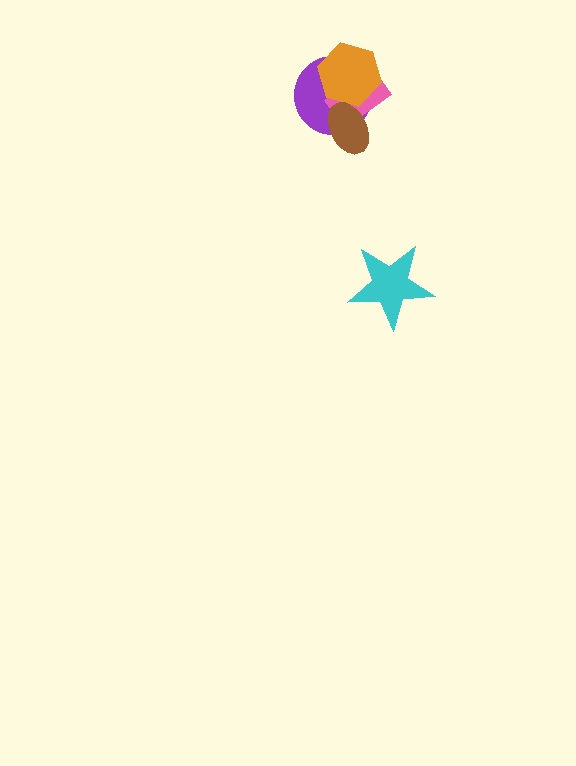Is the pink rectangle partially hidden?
Yes, it is partially covered by another shape.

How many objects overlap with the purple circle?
3 objects overlap with the purple circle.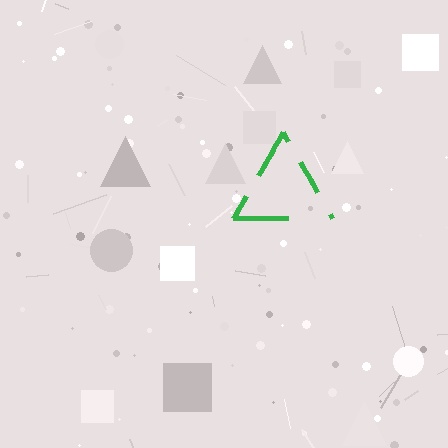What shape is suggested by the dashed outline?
The dashed outline suggests a triangle.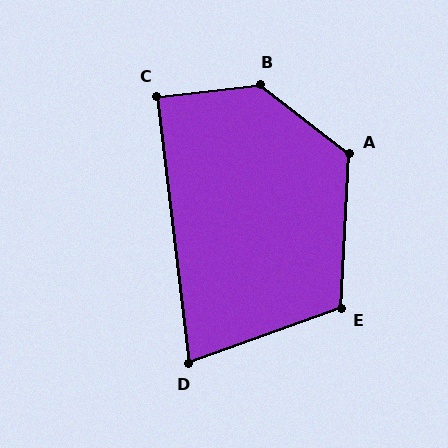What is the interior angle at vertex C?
Approximately 90 degrees (approximately right).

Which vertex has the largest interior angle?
B, at approximately 136 degrees.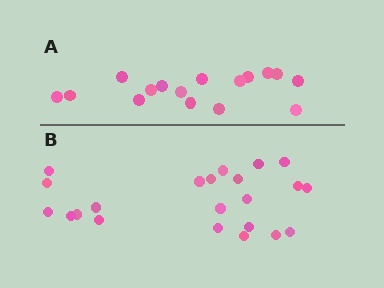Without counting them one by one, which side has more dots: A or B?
Region B (the bottom region) has more dots.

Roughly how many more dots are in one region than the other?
Region B has about 6 more dots than region A.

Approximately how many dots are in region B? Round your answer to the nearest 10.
About 20 dots. (The exact count is 22, which rounds to 20.)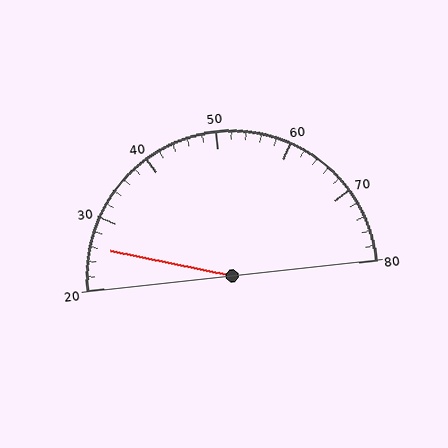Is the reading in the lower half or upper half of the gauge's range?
The reading is in the lower half of the range (20 to 80).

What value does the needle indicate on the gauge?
The needle indicates approximately 26.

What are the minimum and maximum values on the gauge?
The gauge ranges from 20 to 80.